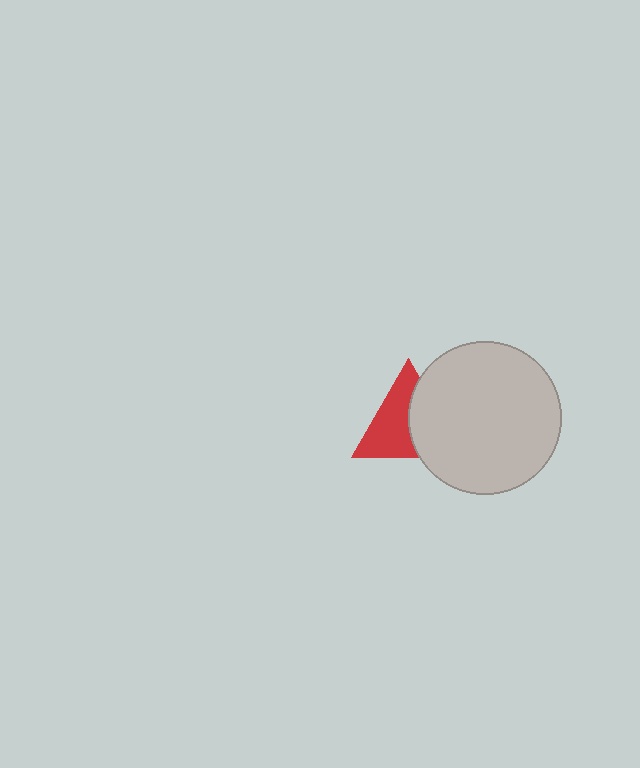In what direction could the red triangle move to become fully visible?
The red triangle could move left. That would shift it out from behind the light gray circle entirely.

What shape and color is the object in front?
The object in front is a light gray circle.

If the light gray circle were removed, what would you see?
You would see the complete red triangle.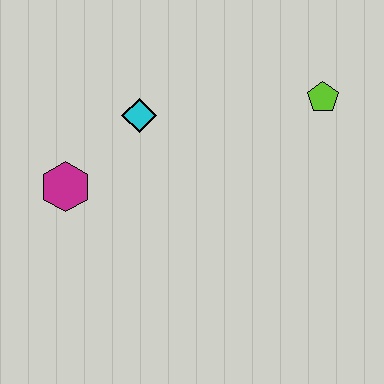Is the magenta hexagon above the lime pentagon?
No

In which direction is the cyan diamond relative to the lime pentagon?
The cyan diamond is to the left of the lime pentagon.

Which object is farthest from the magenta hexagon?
The lime pentagon is farthest from the magenta hexagon.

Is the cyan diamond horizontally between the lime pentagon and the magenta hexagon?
Yes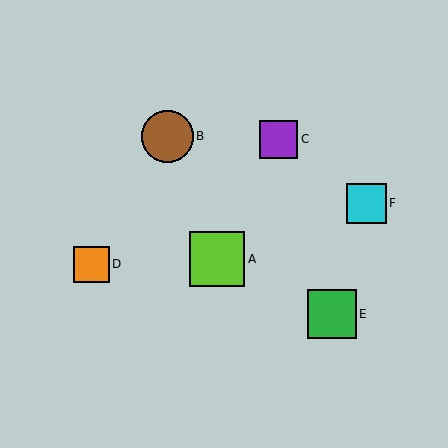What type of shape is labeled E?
Shape E is a green square.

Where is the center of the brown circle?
The center of the brown circle is at (167, 136).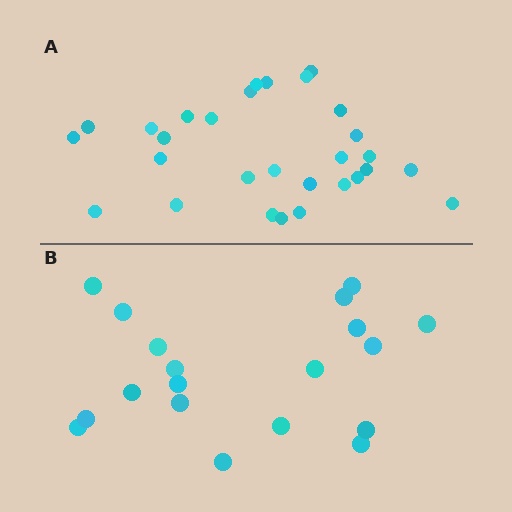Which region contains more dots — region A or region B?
Region A (the top region) has more dots.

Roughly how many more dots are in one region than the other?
Region A has roughly 10 or so more dots than region B.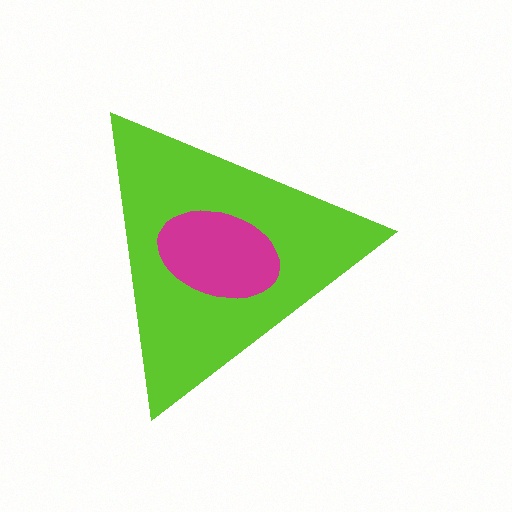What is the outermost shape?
The lime triangle.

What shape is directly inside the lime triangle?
The magenta ellipse.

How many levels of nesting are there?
2.